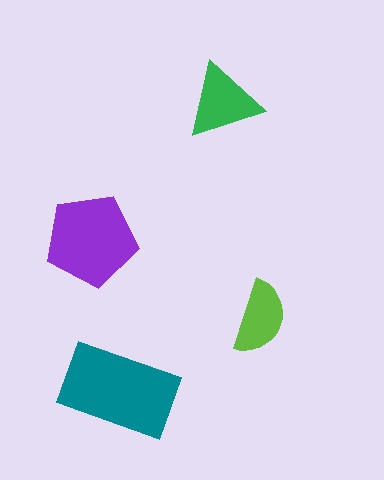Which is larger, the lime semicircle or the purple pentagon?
The purple pentagon.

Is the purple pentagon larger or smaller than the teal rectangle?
Smaller.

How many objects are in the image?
There are 4 objects in the image.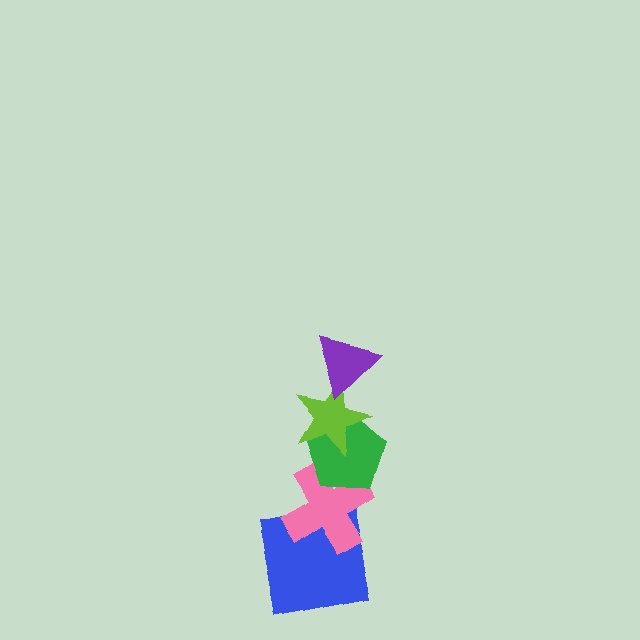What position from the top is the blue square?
The blue square is 5th from the top.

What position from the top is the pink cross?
The pink cross is 4th from the top.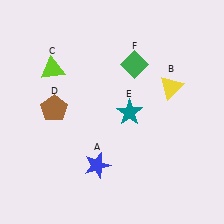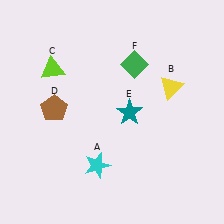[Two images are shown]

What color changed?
The star (A) changed from blue in Image 1 to cyan in Image 2.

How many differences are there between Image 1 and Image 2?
There is 1 difference between the two images.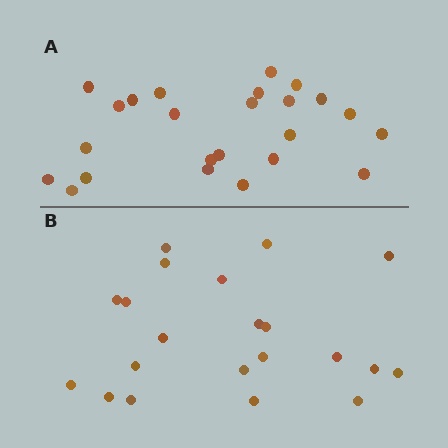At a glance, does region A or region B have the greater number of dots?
Region A (the top region) has more dots.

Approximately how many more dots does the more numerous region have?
Region A has just a few more — roughly 2 or 3 more dots than region B.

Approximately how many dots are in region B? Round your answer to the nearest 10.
About 20 dots. (The exact count is 21, which rounds to 20.)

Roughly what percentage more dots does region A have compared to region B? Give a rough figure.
About 15% more.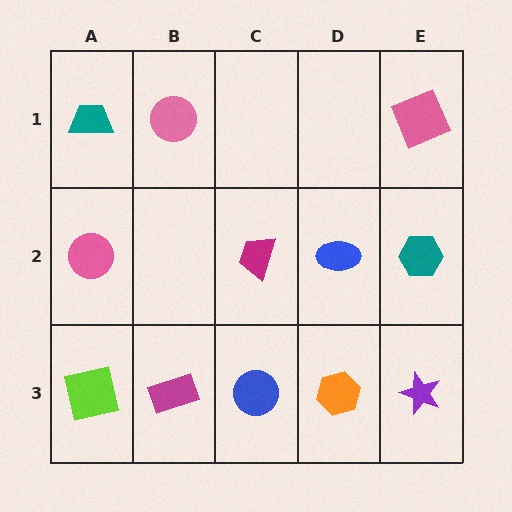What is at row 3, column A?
A lime square.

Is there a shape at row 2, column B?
No, that cell is empty.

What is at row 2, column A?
A pink circle.